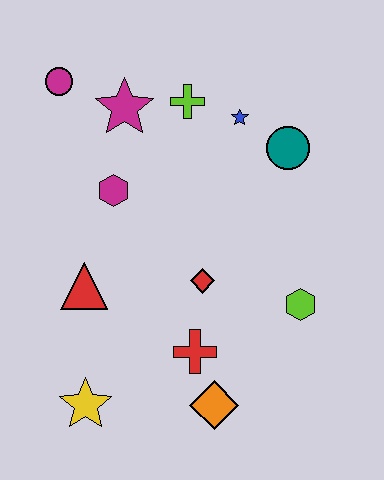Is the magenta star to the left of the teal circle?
Yes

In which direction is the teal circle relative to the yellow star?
The teal circle is above the yellow star.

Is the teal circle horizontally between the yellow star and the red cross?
No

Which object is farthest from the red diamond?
The magenta circle is farthest from the red diamond.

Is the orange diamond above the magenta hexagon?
No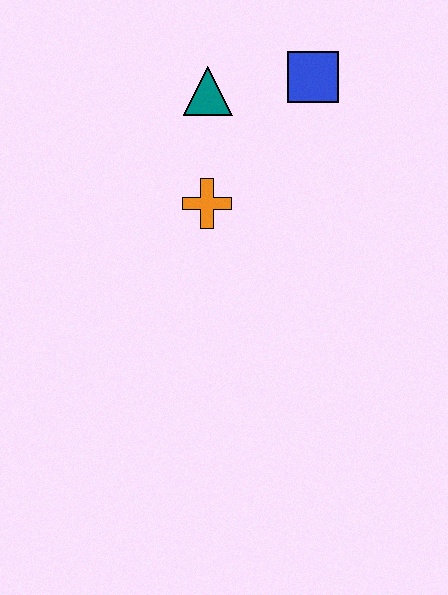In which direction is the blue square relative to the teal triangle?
The blue square is to the right of the teal triangle.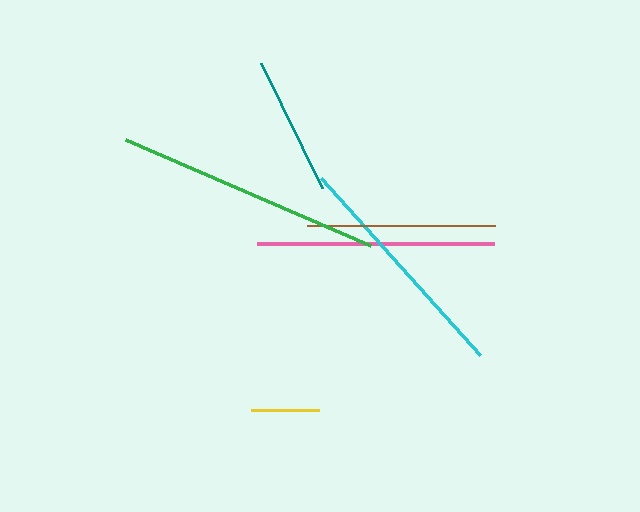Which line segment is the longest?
The green line is the longest at approximately 267 pixels.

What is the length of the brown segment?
The brown segment is approximately 188 pixels long.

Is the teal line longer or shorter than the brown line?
The brown line is longer than the teal line.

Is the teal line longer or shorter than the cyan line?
The cyan line is longer than the teal line.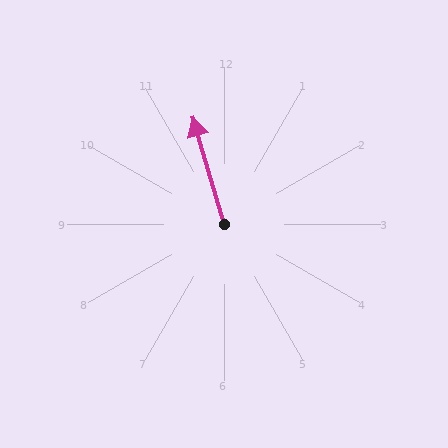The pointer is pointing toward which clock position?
Roughly 11 o'clock.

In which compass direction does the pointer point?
North.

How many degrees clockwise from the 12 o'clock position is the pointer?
Approximately 344 degrees.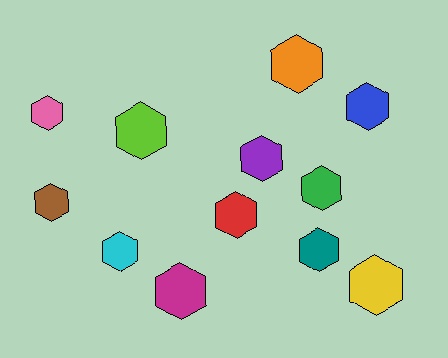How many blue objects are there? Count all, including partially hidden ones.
There is 1 blue object.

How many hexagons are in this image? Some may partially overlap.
There are 12 hexagons.